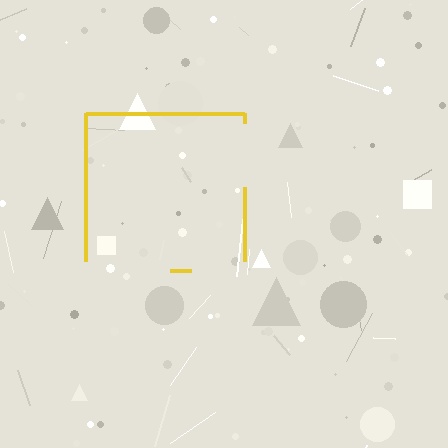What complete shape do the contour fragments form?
The contour fragments form a square.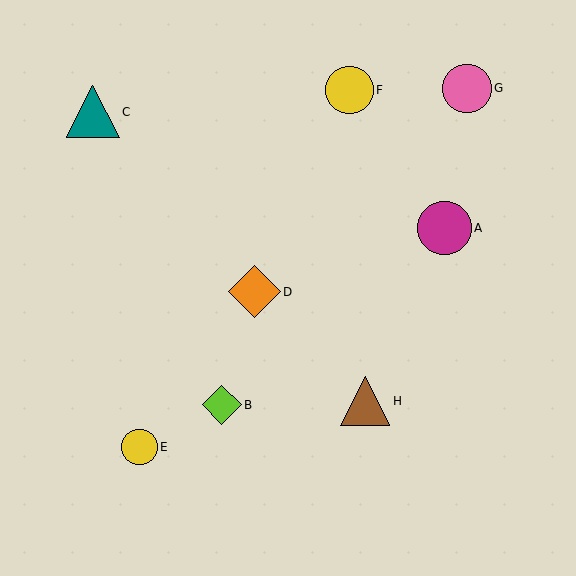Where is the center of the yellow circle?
The center of the yellow circle is at (350, 90).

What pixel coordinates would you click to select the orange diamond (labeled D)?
Click at (254, 292) to select the orange diamond D.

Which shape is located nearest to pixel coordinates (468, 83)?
The pink circle (labeled G) at (467, 88) is nearest to that location.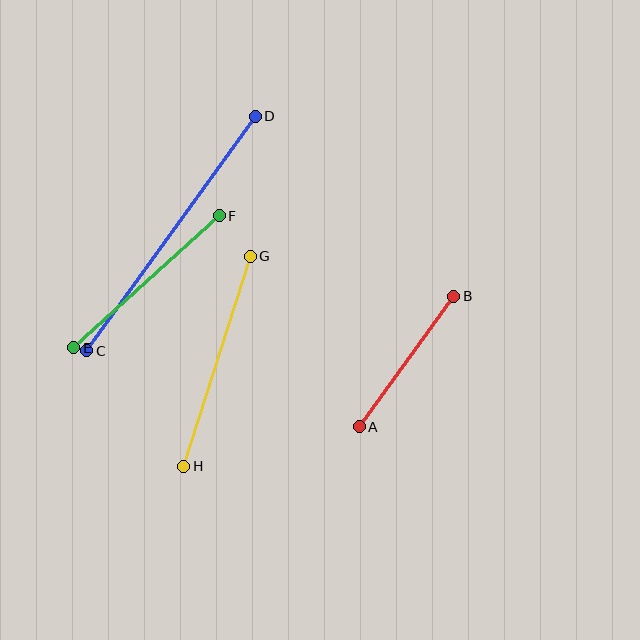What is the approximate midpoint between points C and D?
The midpoint is at approximately (171, 234) pixels.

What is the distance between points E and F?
The distance is approximately 196 pixels.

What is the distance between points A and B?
The distance is approximately 161 pixels.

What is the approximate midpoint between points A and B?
The midpoint is at approximately (407, 361) pixels.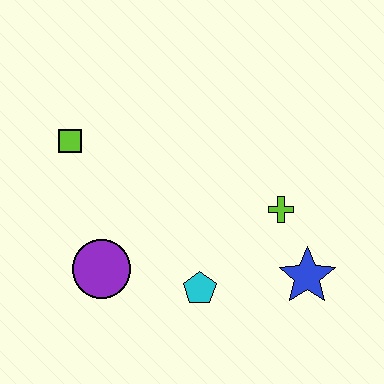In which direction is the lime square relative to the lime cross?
The lime square is to the left of the lime cross.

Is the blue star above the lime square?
No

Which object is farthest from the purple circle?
The blue star is farthest from the purple circle.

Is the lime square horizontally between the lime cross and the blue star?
No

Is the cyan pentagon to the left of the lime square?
No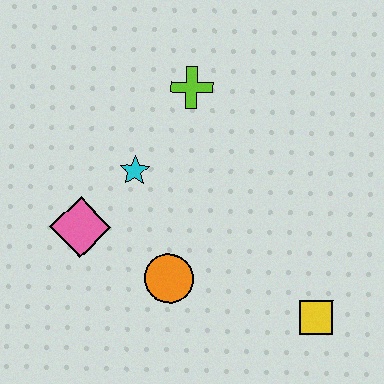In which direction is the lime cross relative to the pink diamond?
The lime cross is above the pink diamond.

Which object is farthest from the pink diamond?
The yellow square is farthest from the pink diamond.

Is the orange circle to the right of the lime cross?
No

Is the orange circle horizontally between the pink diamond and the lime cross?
Yes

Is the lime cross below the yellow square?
No